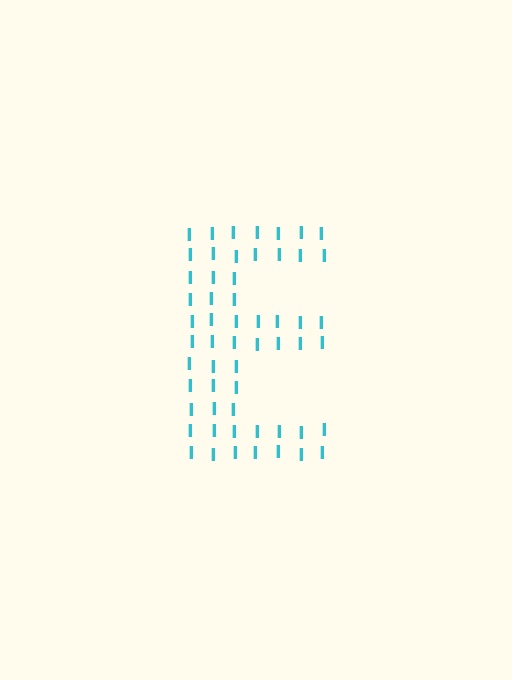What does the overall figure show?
The overall figure shows the letter E.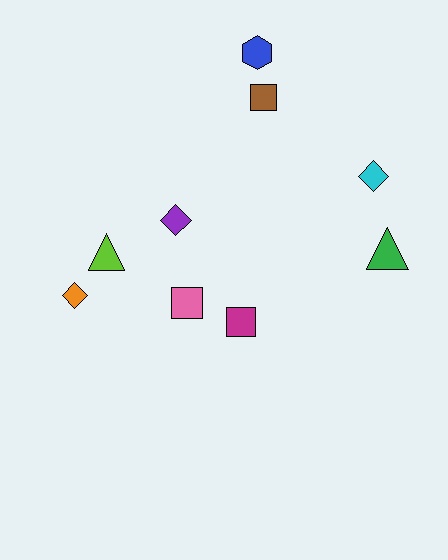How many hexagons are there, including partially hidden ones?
There is 1 hexagon.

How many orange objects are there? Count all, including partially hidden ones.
There is 1 orange object.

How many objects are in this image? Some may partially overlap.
There are 9 objects.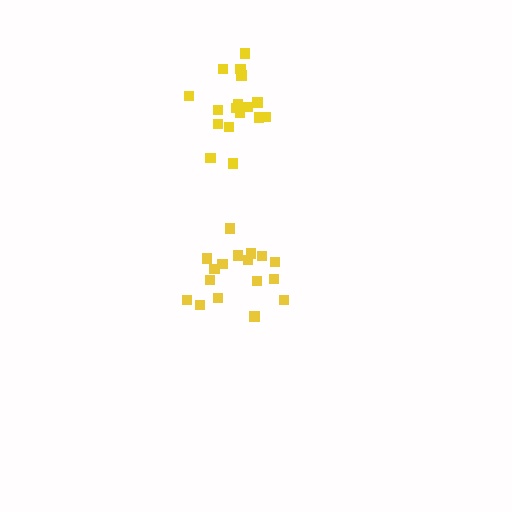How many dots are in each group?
Group 1: 17 dots, Group 2: 17 dots (34 total).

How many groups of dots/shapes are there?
There are 2 groups.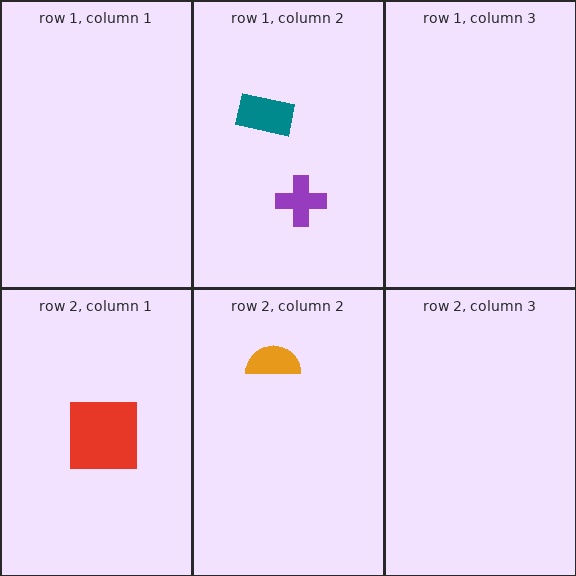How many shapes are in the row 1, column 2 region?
2.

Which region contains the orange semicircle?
The row 2, column 2 region.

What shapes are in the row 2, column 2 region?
The orange semicircle.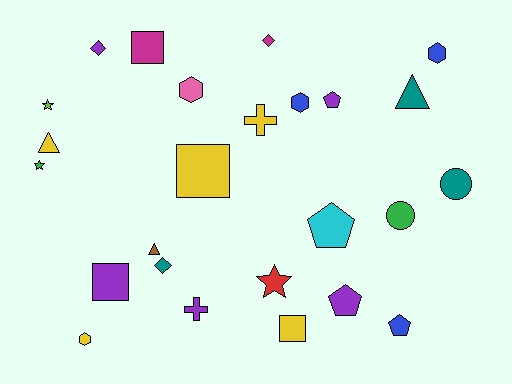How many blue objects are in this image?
There are 3 blue objects.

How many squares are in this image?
There are 4 squares.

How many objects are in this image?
There are 25 objects.